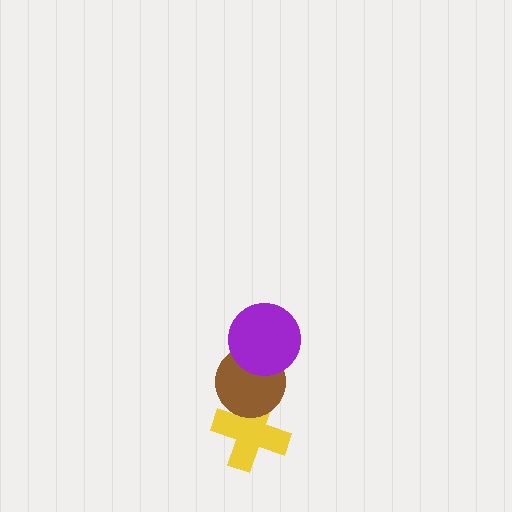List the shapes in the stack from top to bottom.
From top to bottom: the purple circle, the brown circle, the yellow cross.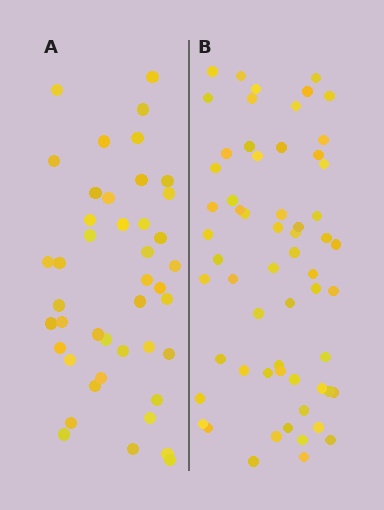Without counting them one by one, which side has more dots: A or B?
Region B (the right region) has more dots.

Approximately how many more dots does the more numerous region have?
Region B has approximately 15 more dots than region A.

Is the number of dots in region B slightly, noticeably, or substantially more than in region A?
Region B has noticeably more, but not dramatically so. The ratio is roughly 1.4 to 1.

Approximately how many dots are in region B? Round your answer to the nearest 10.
About 60 dots.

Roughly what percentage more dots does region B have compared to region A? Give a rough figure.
About 40% more.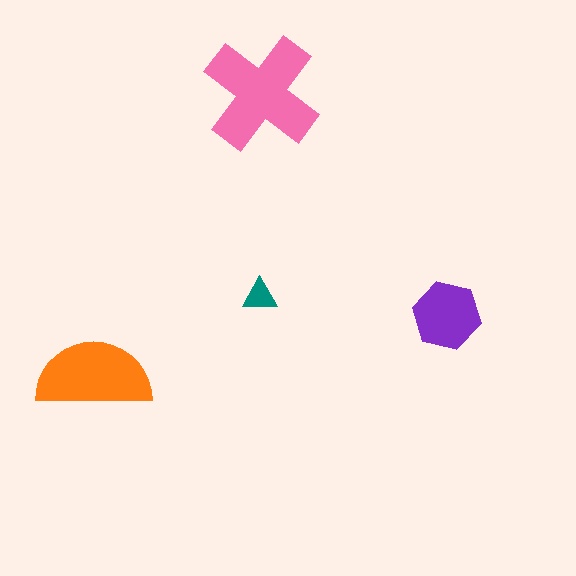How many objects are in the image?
There are 4 objects in the image.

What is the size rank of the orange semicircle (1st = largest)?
2nd.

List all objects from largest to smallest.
The pink cross, the orange semicircle, the purple hexagon, the teal triangle.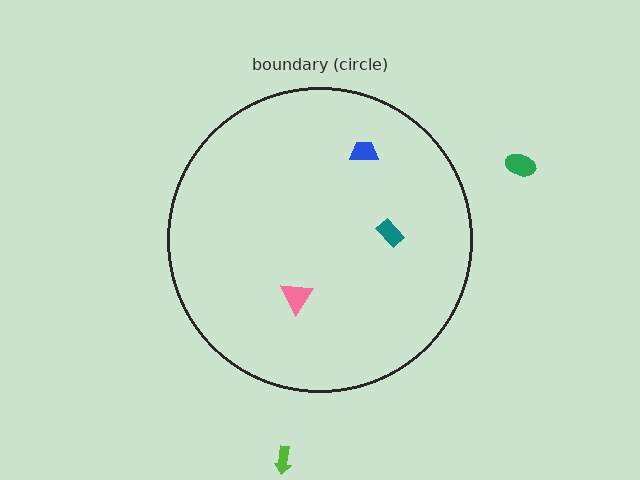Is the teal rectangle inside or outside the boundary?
Inside.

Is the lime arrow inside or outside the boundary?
Outside.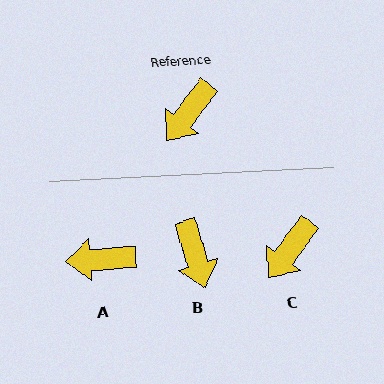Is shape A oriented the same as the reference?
No, it is off by about 49 degrees.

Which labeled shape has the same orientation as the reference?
C.